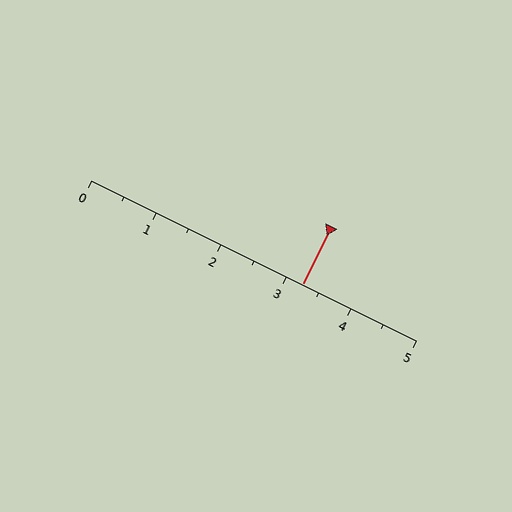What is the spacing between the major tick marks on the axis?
The major ticks are spaced 1 apart.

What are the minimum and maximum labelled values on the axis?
The axis runs from 0 to 5.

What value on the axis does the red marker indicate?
The marker indicates approximately 3.2.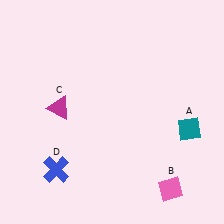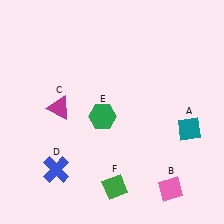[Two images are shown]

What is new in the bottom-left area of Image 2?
A green hexagon (E) was added in the bottom-left area of Image 2.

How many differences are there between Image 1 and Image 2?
There are 2 differences between the two images.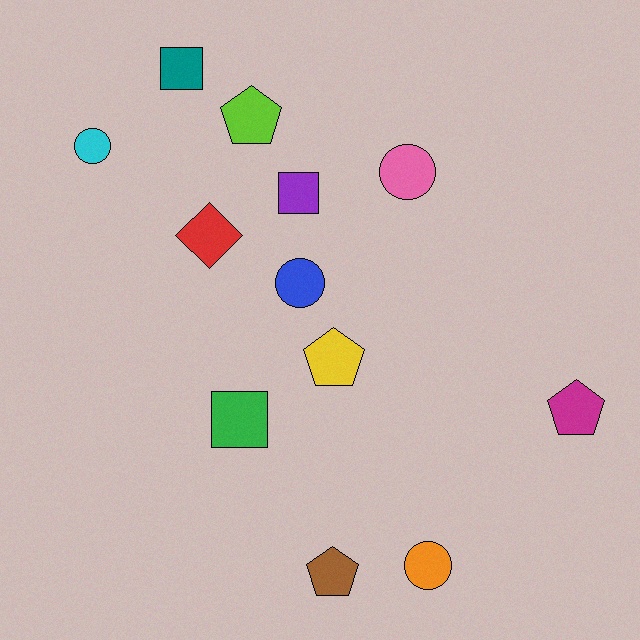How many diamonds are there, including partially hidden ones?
There is 1 diamond.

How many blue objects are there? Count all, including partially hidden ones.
There is 1 blue object.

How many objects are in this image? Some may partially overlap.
There are 12 objects.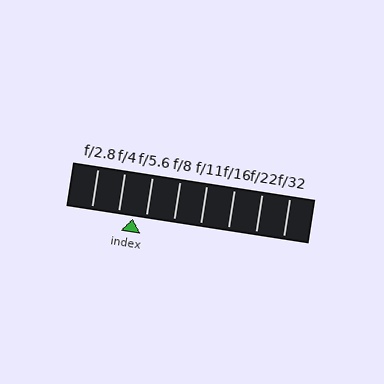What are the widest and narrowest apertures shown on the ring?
The widest aperture shown is f/2.8 and the narrowest is f/32.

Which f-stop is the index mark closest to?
The index mark is closest to f/5.6.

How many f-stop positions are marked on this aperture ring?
There are 8 f-stop positions marked.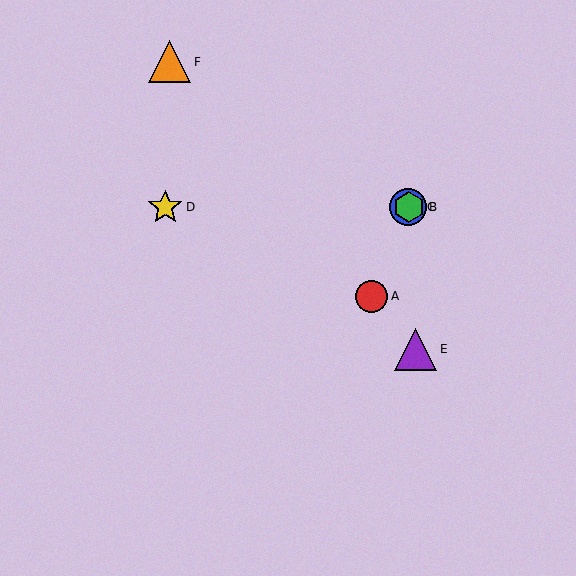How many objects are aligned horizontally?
3 objects (B, C, D) are aligned horizontally.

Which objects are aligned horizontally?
Objects B, C, D are aligned horizontally.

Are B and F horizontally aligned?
No, B is at y≈207 and F is at y≈62.